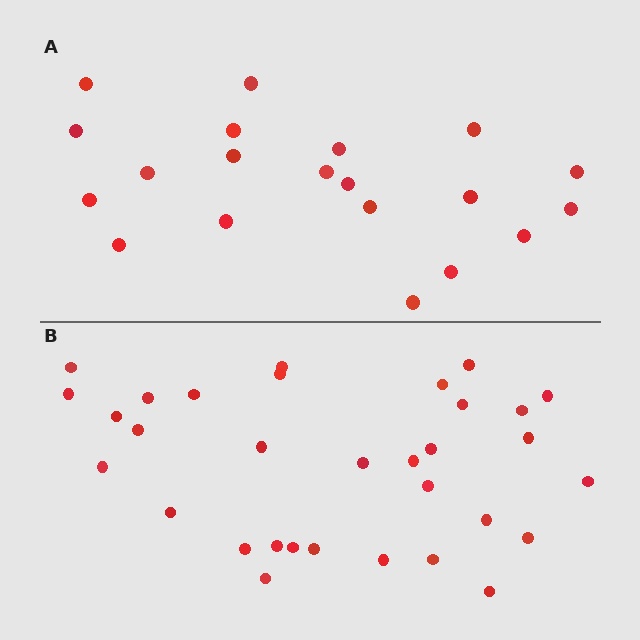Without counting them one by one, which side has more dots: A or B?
Region B (the bottom region) has more dots.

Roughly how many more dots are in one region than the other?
Region B has roughly 12 or so more dots than region A.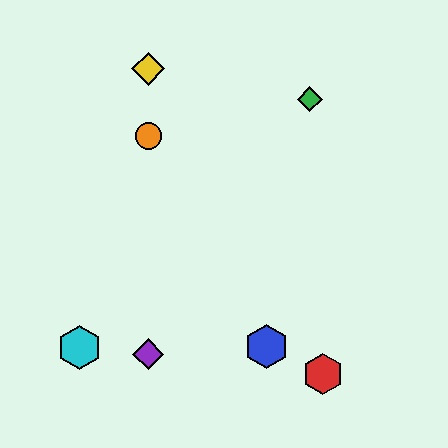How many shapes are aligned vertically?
3 shapes (the yellow diamond, the purple diamond, the orange circle) are aligned vertically.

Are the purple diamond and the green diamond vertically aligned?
No, the purple diamond is at x≈148 and the green diamond is at x≈310.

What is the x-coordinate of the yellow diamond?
The yellow diamond is at x≈148.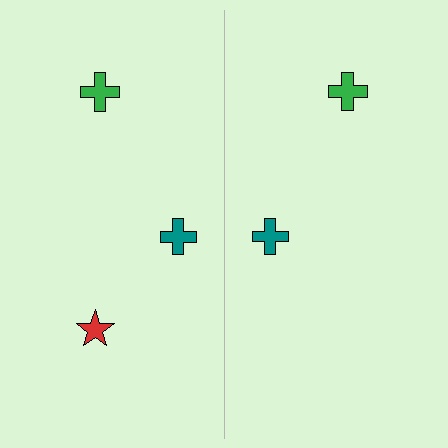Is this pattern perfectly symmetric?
No, the pattern is not perfectly symmetric. A red star is missing from the right side.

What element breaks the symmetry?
A red star is missing from the right side.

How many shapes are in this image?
There are 5 shapes in this image.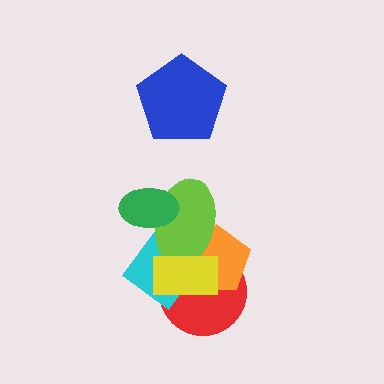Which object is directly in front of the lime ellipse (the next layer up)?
The green ellipse is directly in front of the lime ellipse.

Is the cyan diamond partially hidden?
Yes, it is partially covered by another shape.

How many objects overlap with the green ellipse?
2 objects overlap with the green ellipse.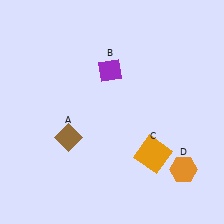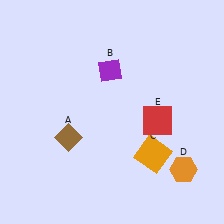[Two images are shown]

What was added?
A red square (E) was added in Image 2.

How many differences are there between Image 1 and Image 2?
There is 1 difference between the two images.